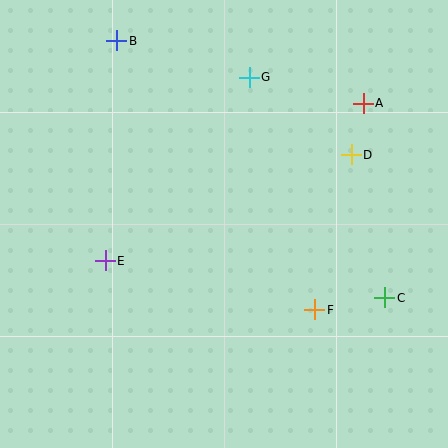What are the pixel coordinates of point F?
Point F is at (315, 310).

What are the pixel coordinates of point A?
Point A is at (363, 103).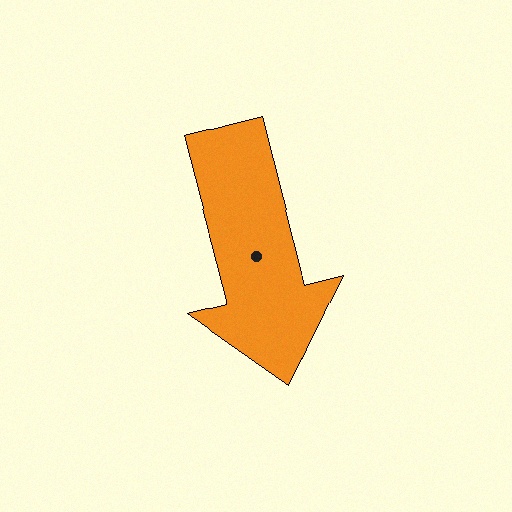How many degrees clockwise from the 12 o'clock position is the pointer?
Approximately 165 degrees.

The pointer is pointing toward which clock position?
Roughly 6 o'clock.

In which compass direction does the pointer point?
South.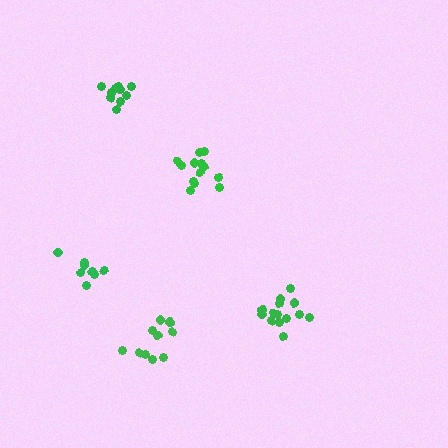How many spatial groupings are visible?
There are 5 spatial groupings.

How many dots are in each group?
Group 1: 10 dots, Group 2: 8 dots, Group 3: 10 dots, Group 4: 14 dots, Group 5: 13 dots (55 total).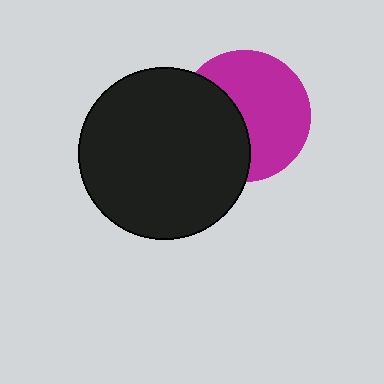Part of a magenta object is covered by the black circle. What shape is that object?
It is a circle.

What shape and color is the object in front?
The object in front is a black circle.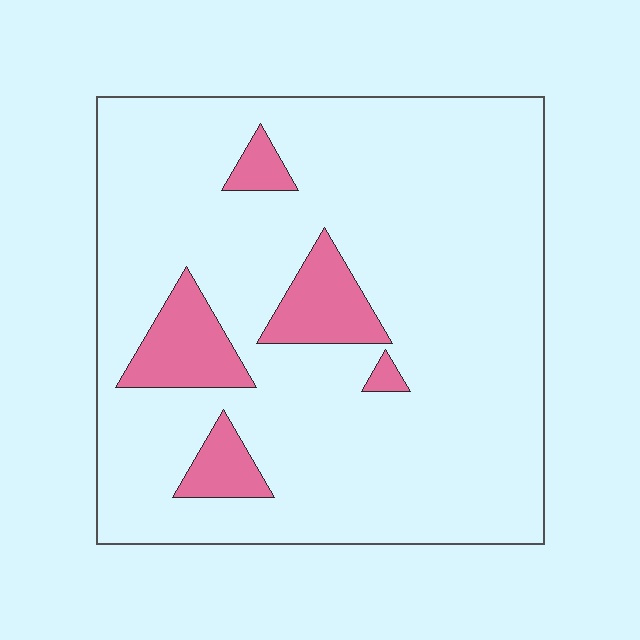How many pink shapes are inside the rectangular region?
5.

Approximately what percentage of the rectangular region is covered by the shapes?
Approximately 15%.